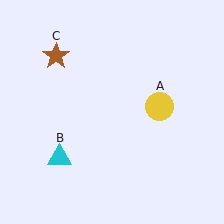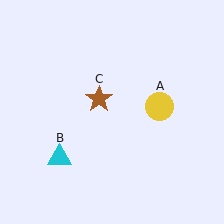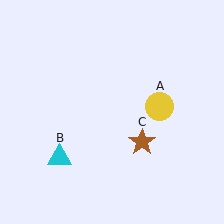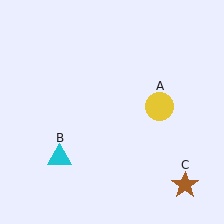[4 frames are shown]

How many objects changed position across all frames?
1 object changed position: brown star (object C).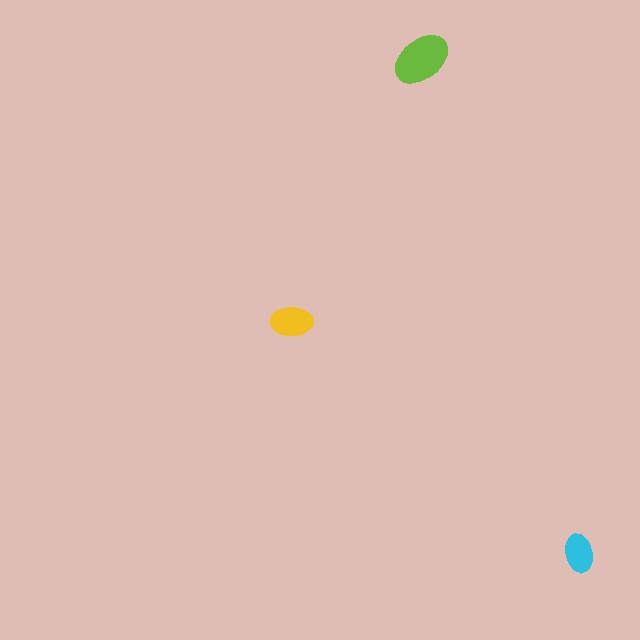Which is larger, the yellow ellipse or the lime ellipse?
The lime one.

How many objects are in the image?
There are 3 objects in the image.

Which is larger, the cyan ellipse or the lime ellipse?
The lime one.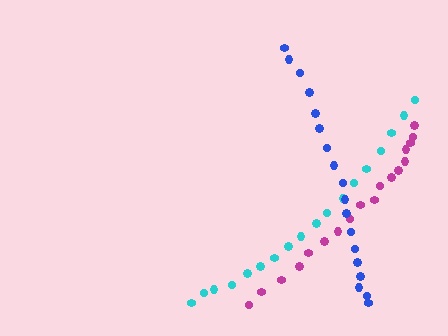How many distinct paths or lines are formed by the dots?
There are 3 distinct paths.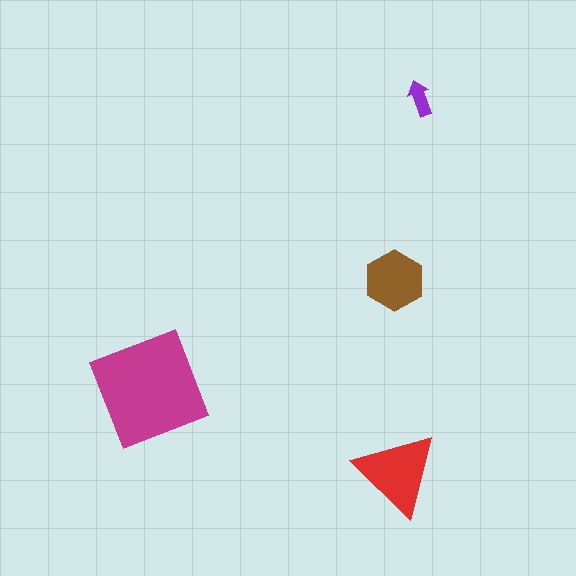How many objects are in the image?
There are 4 objects in the image.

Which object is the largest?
The magenta square.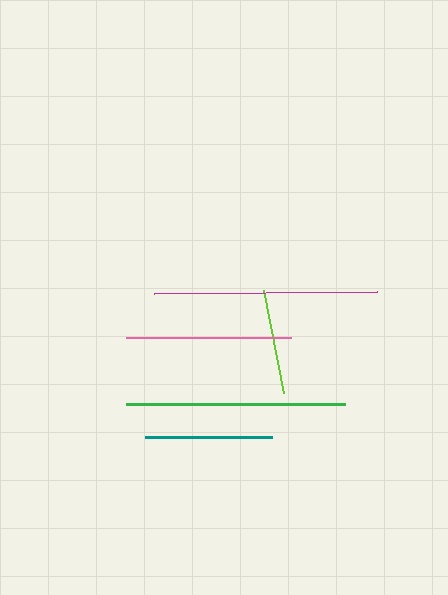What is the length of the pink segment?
The pink segment is approximately 165 pixels long.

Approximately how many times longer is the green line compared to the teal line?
The green line is approximately 1.7 times the length of the teal line.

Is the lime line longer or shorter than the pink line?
The pink line is longer than the lime line.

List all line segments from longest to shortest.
From longest to shortest: magenta, green, pink, teal, lime.